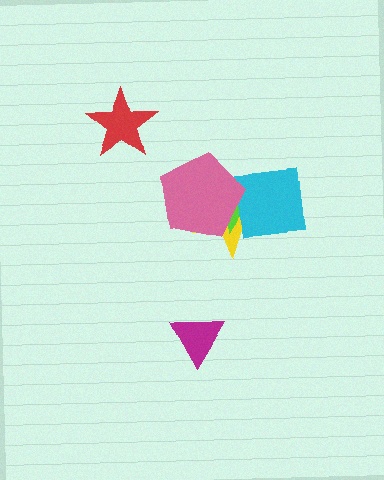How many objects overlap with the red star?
0 objects overlap with the red star.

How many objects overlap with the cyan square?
2 objects overlap with the cyan square.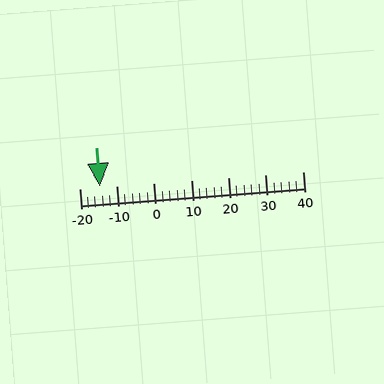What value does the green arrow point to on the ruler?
The green arrow points to approximately -14.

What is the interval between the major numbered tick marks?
The major tick marks are spaced 10 units apart.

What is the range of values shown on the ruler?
The ruler shows values from -20 to 40.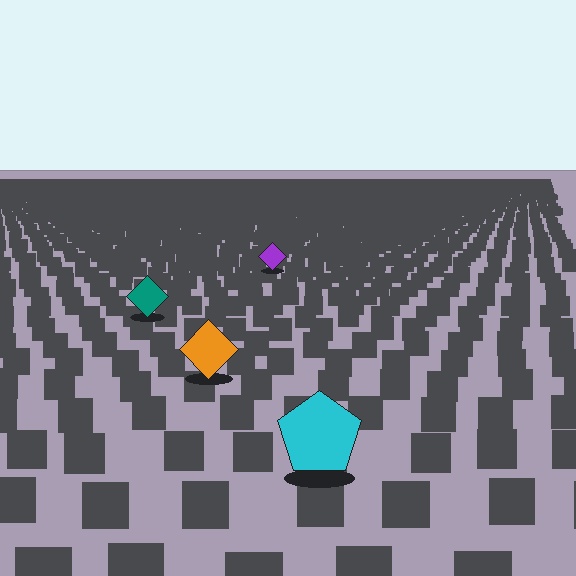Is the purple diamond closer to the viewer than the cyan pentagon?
No. The cyan pentagon is closer — you can tell from the texture gradient: the ground texture is coarser near it.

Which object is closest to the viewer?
The cyan pentagon is closest. The texture marks near it are larger and more spread out.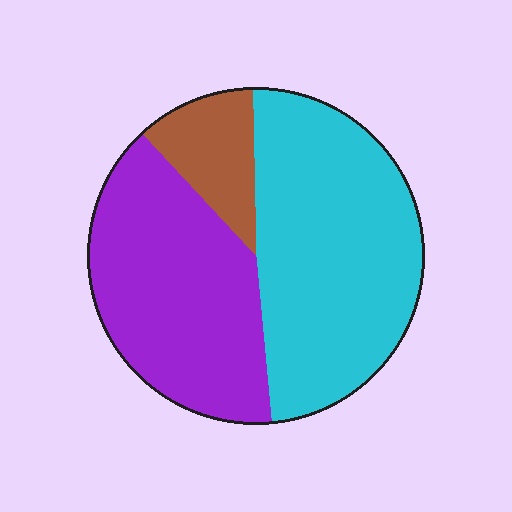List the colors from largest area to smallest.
From largest to smallest: cyan, purple, brown.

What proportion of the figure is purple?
Purple covers 40% of the figure.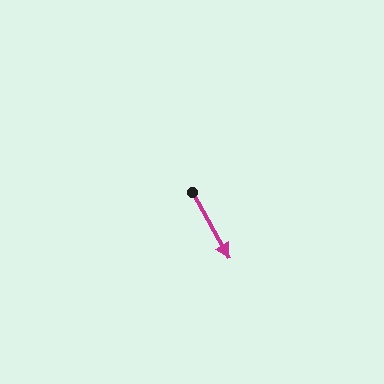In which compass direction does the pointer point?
Southeast.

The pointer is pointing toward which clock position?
Roughly 5 o'clock.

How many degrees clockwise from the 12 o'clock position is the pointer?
Approximately 151 degrees.